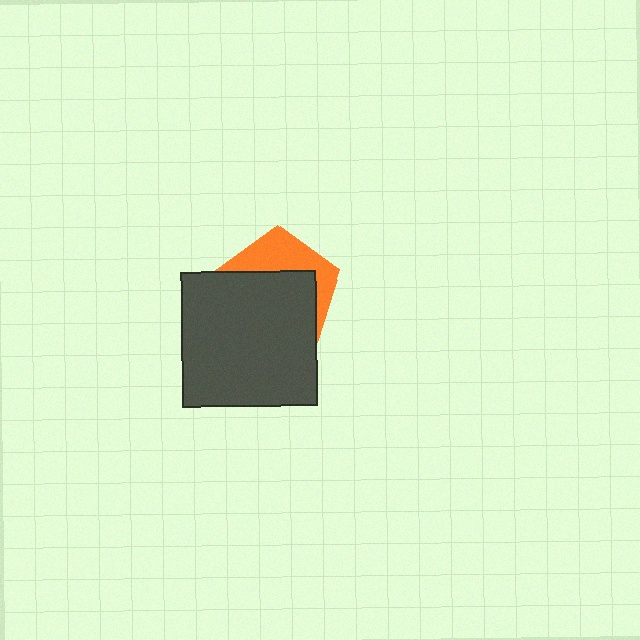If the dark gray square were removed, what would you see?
You would see the complete orange pentagon.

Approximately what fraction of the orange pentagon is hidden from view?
Roughly 64% of the orange pentagon is hidden behind the dark gray square.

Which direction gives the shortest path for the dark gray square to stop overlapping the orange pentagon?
Moving down gives the shortest separation.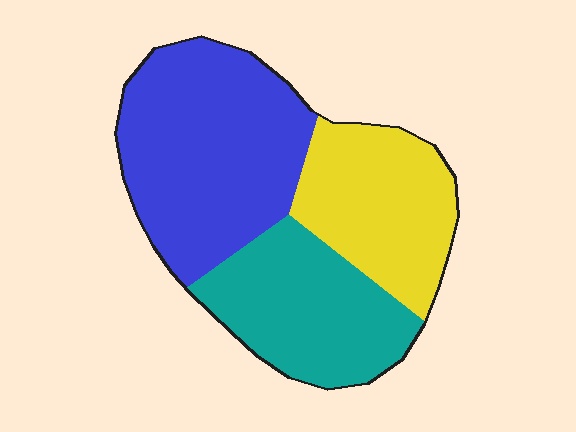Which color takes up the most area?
Blue, at roughly 45%.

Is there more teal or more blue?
Blue.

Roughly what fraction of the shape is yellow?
Yellow covers 28% of the shape.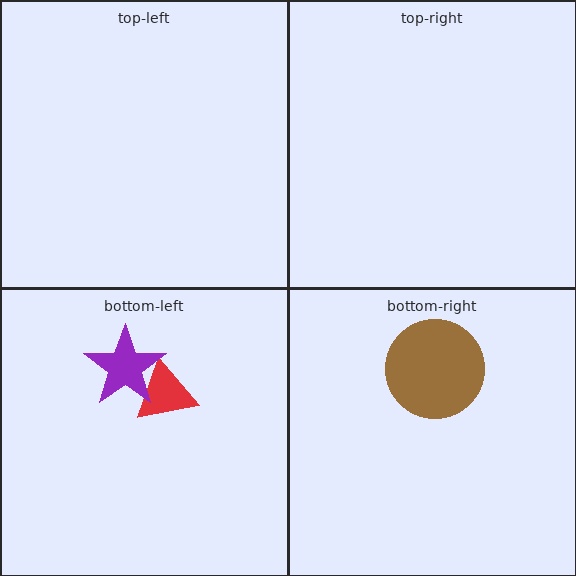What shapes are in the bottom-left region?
The red triangle, the purple star.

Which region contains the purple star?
The bottom-left region.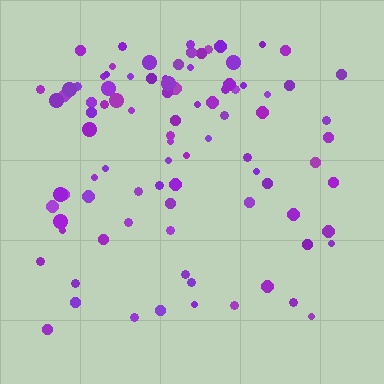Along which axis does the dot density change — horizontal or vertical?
Vertical.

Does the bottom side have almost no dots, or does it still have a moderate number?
Still a moderate number, just noticeably fewer than the top.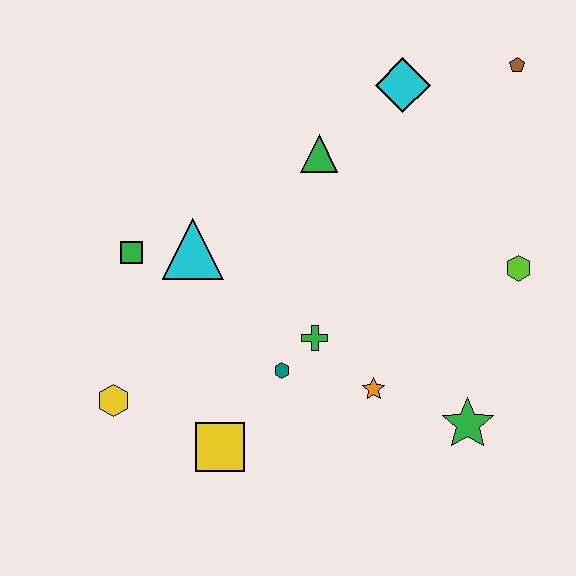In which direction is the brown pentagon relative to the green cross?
The brown pentagon is above the green cross.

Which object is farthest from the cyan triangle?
The brown pentagon is farthest from the cyan triangle.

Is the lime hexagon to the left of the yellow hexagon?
No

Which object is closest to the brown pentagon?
The cyan diamond is closest to the brown pentagon.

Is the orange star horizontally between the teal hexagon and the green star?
Yes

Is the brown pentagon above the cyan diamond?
Yes